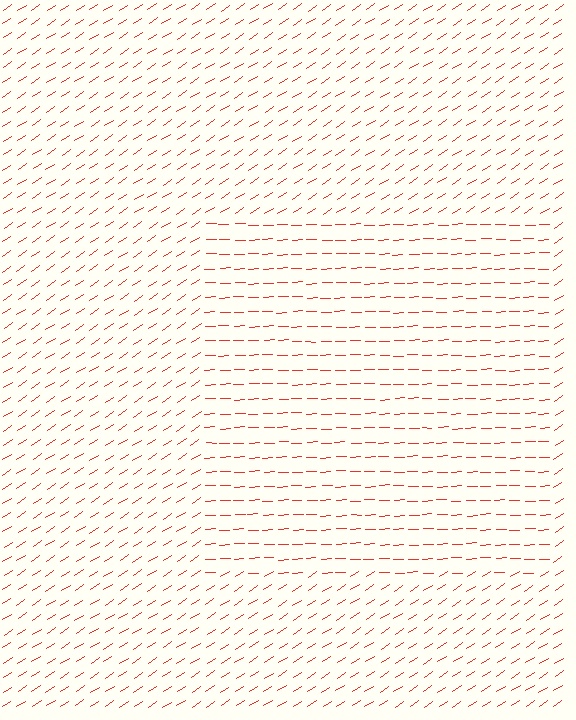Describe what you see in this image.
The image is filled with small red line segments. A rectangle region in the image has lines oriented differently from the surrounding lines, creating a visible texture boundary.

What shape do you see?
I see a rectangle.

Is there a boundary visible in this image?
Yes, there is a texture boundary formed by a change in line orientation.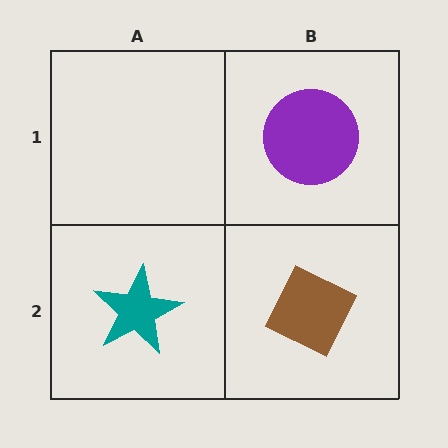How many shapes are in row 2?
2 shapes.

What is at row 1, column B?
A purple circle.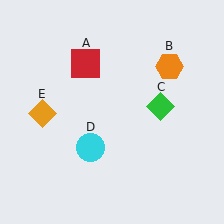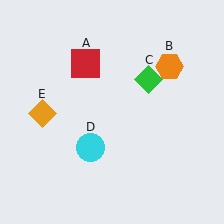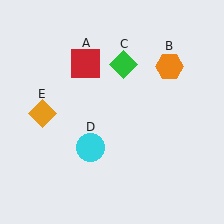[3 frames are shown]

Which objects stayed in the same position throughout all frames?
Red square (object A) and orange hexagon (object B) and cyan circle (object D) and orange diamond (object E) remained stationary.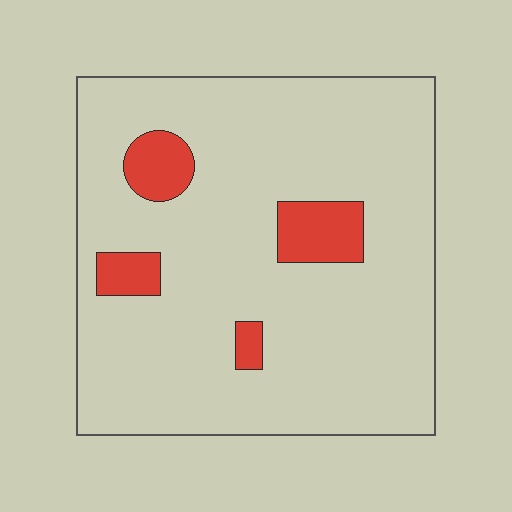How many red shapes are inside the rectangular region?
4.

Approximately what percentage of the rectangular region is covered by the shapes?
Approximately 10%.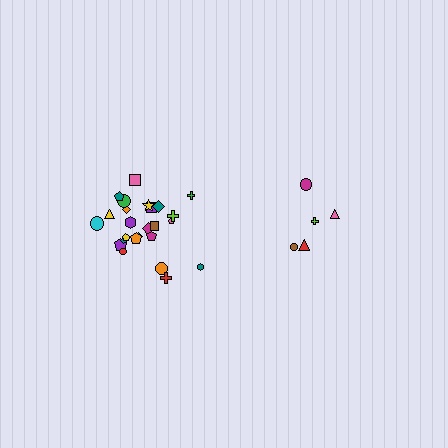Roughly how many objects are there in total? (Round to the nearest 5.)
Roughly 30 objects in total.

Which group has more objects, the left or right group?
The left group.